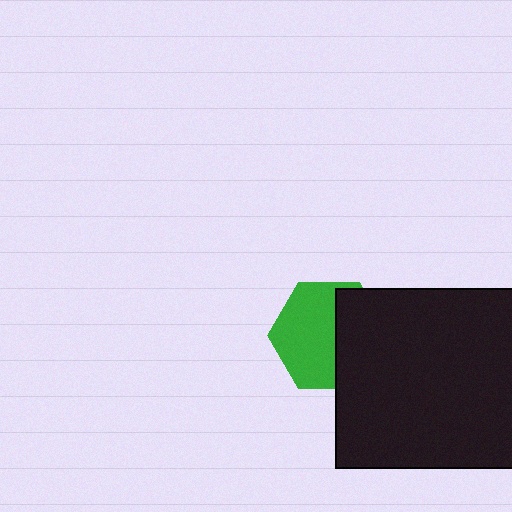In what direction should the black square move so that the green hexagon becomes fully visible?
The black square should move right. That is the shortest direction to clear the overlap and leave the green hexagon fully visible.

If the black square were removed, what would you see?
You would see the complete green hexagon.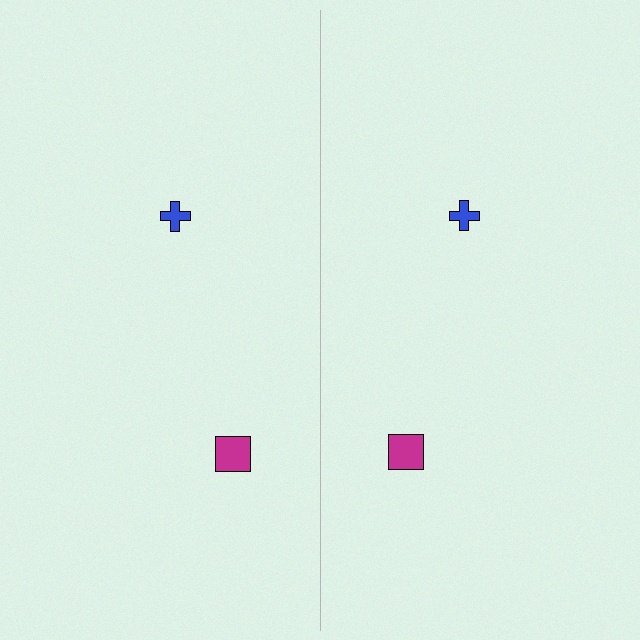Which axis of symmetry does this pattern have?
The pattern has a vertical axis of symmetry running through the center of the image.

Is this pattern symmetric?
Yes, this pattern has bilateral (reflection) symmetry.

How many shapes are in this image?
There are 4 shapes in this image.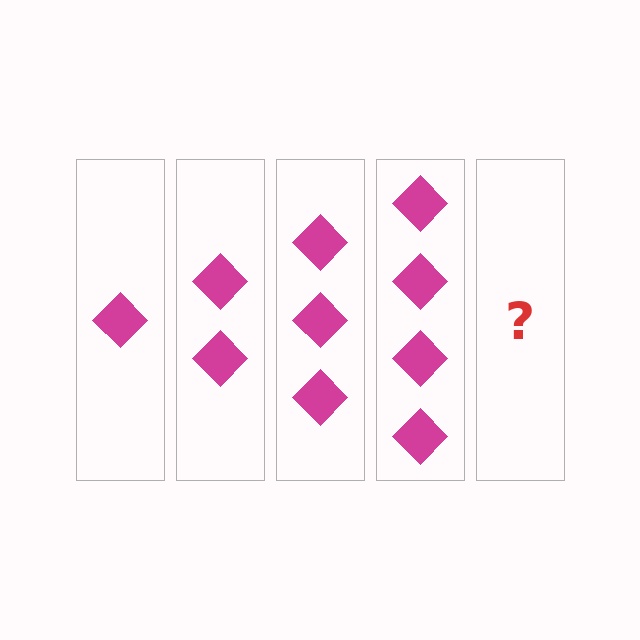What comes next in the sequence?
The next element should be 5 diamonds.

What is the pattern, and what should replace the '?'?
The pattern is that each step adds one more diamond. The '?' should be 5 diamonds.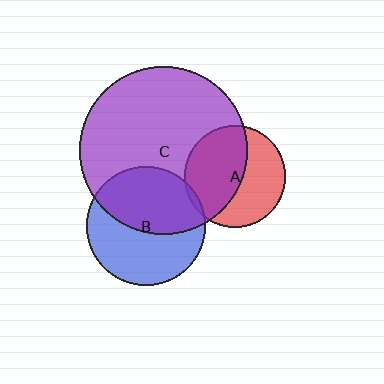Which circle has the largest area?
Circle C (purple).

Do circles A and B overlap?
Yes.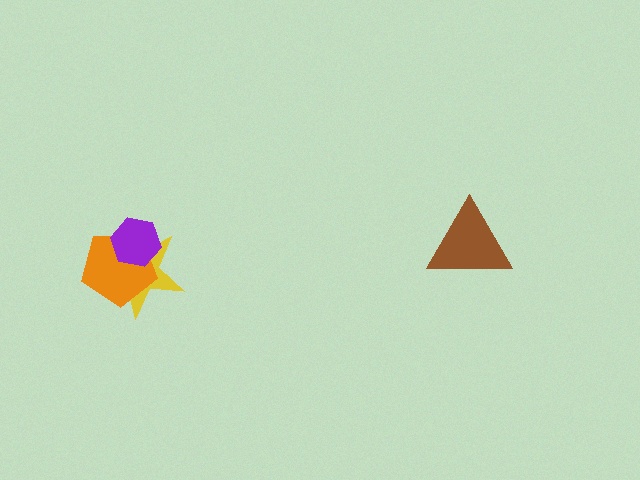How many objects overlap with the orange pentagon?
2 objects overlap with the orange pentagon.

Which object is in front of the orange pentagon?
The purple hexagon is in front of the orange pentagon.